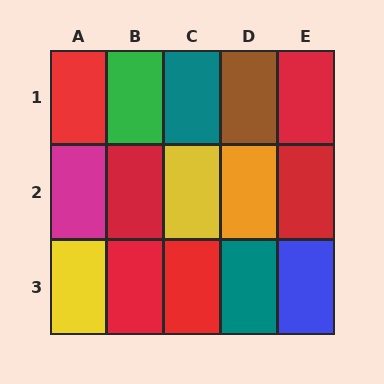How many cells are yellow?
2 cells are yellow.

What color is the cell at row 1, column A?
Red.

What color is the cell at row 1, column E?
Red.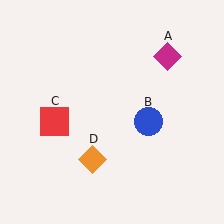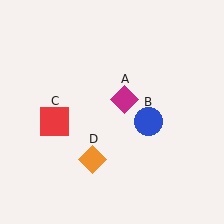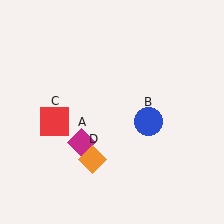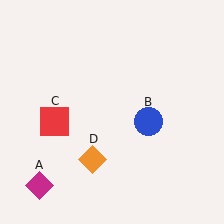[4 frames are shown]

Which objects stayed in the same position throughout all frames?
Blue circle (object B) and red square (object C) and orange diamond (object D) remained stationary.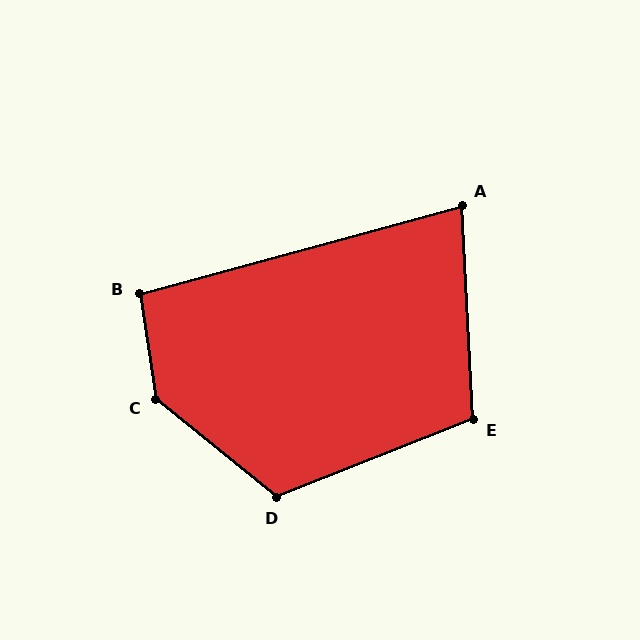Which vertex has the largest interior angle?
C, at approximately 138 degrees.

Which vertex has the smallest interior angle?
A, at approximately 78 degrees.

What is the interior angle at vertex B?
Approximately 96 degrees (obtuse).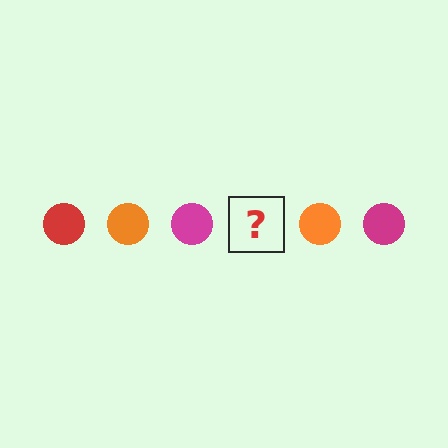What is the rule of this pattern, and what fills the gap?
The rule is that the pattern cycles through red, orange, magenta circles. The gap should be filled with a red circle.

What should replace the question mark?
The question mark should be replaced with a red circle.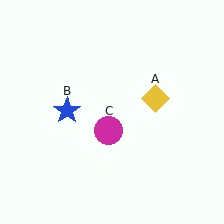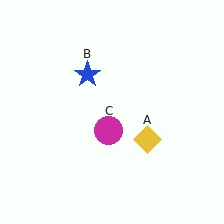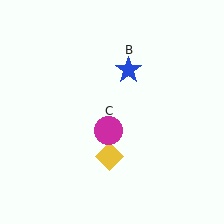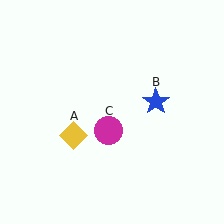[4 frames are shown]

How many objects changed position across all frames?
2 objects changed position: yellow diamond (object A), blue star (object B).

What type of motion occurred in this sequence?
The yellow diamond (object A), blue star (object B) rotated clockwise around the center of the scene.